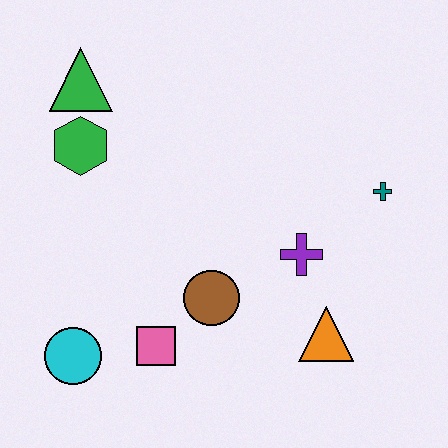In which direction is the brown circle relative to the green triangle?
The brown circle is below the green triangle.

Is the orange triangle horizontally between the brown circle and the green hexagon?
No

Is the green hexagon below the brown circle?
No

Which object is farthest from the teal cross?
The cyan circle is farthest from the teal cross.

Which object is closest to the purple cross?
The orange triangle is closest to the purple cross.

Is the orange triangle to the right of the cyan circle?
Yes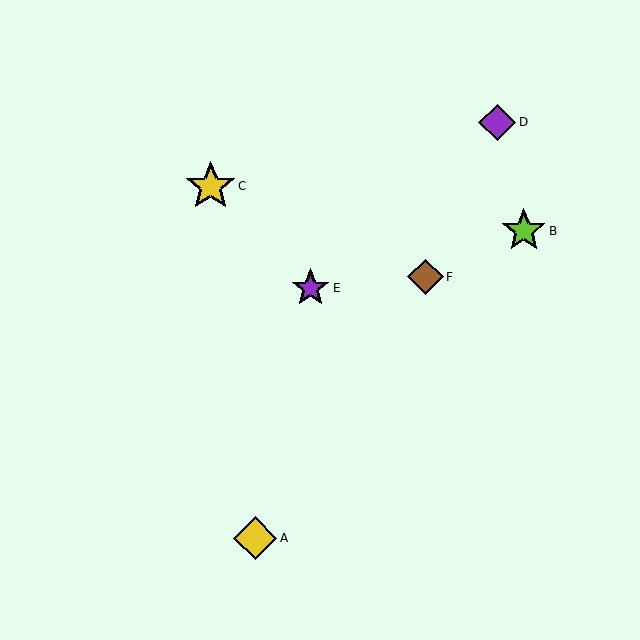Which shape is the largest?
The yellow star (labeled C) is the largest.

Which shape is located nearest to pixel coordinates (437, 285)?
The brown diamond (labeled F) at (425, 277) is nearest to that location.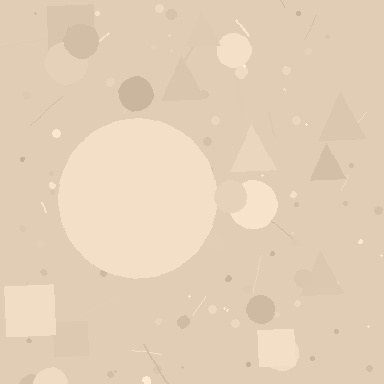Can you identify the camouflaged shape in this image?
The camouflaged shape is a circle.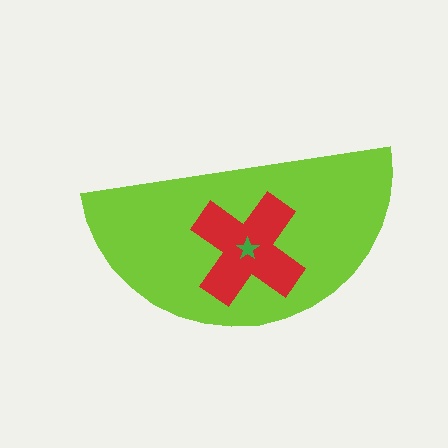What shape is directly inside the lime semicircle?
The red cross.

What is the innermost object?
The green star.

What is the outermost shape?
The lime semicircle.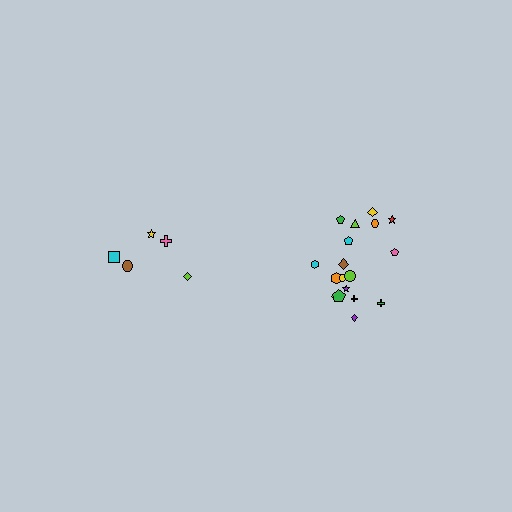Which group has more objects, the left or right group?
The right group.